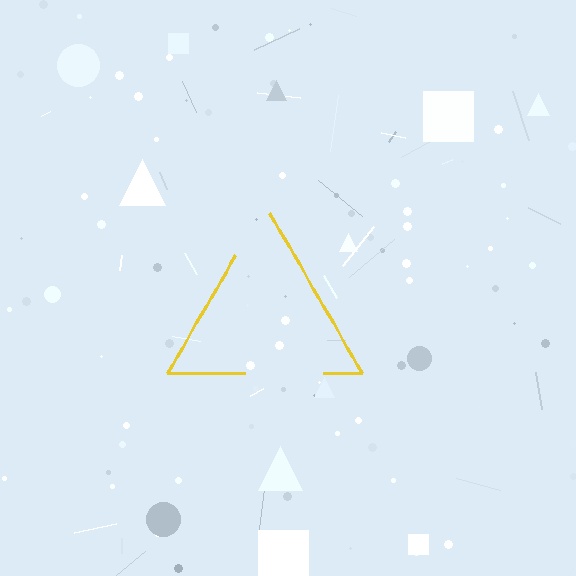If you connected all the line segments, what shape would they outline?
They would outline a triangle.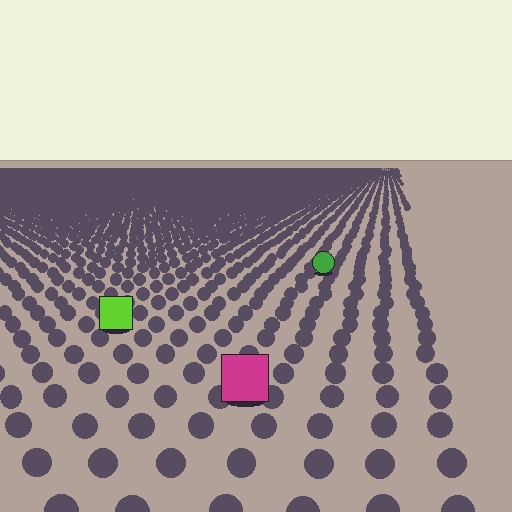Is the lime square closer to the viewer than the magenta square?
No. The magenta square is closer — you can tell from the texture gradient: the ground texture is coarser near it.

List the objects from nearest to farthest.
From nearest to farthest: the magenta square, the lime square, the green circle.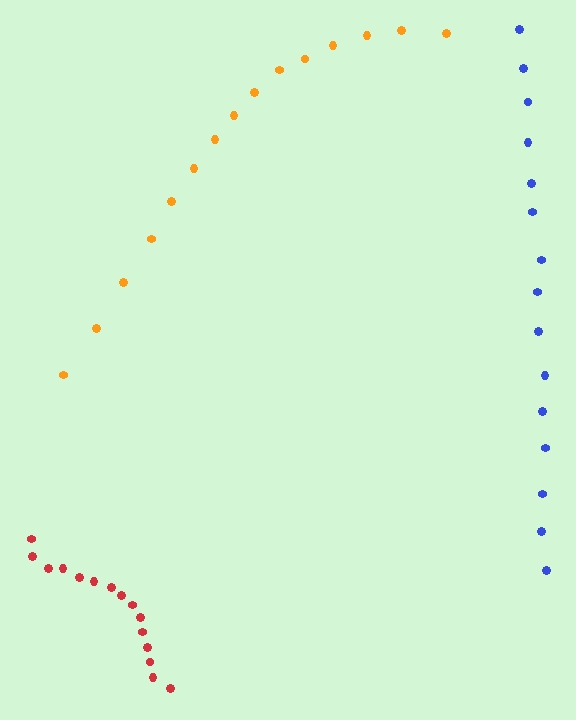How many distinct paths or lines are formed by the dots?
There are 3 distinct paths.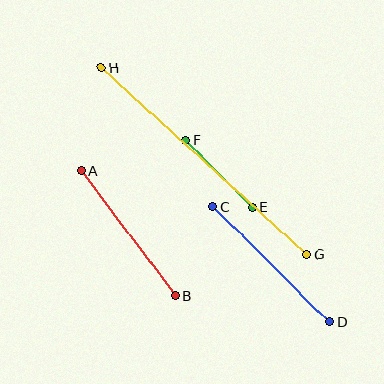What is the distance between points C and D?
The distance is approximately 164 pixels.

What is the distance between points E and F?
The distance is approximately 94 pixels.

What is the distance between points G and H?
The distance is approximately 277 pixels.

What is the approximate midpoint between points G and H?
The midpoint is at approximately (204, 161) pixels.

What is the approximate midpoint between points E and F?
The midpoint is at approximately (219, 174) pixels.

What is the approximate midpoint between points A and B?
The midpoint is at approximately (128, 233) pixels.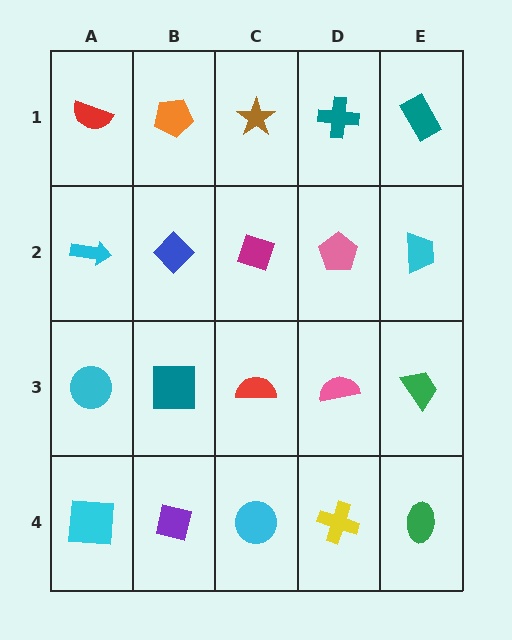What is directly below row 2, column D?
A pink semicircle.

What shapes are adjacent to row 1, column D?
A pink pentagon (row 2, column D), a brown star (row 1, column C), a teal rectangle (row 1, column E).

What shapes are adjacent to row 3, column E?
A cyan trapezoid (row 2, column E), a green ellipse (row 4, column E), a pink semicircle (row 3, column D).